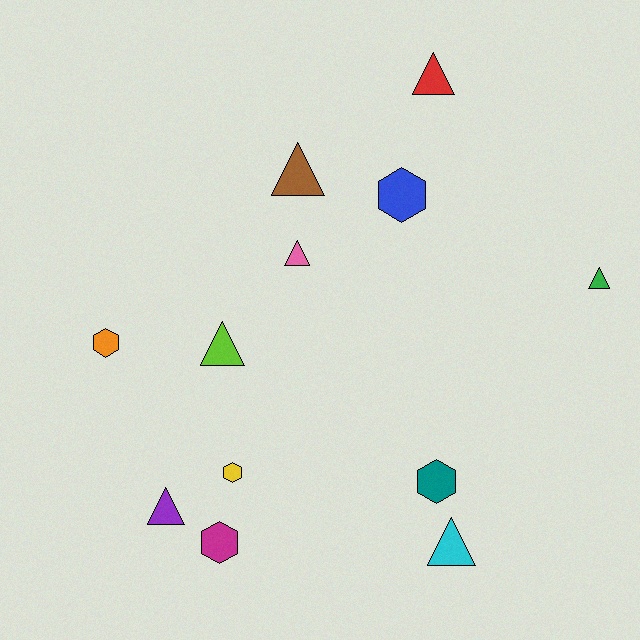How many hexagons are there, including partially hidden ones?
There are 5 hexagons.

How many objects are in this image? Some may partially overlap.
There are 12 objects.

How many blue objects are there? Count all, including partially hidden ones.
There is 1 blue object.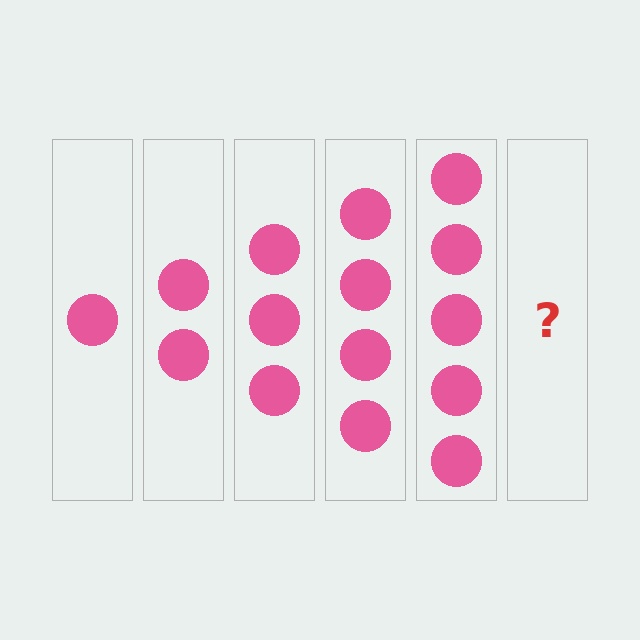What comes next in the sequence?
The next element should be 6 circles.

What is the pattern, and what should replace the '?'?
The pattern is that each step adds one more circle. The '?' should be 6 circles.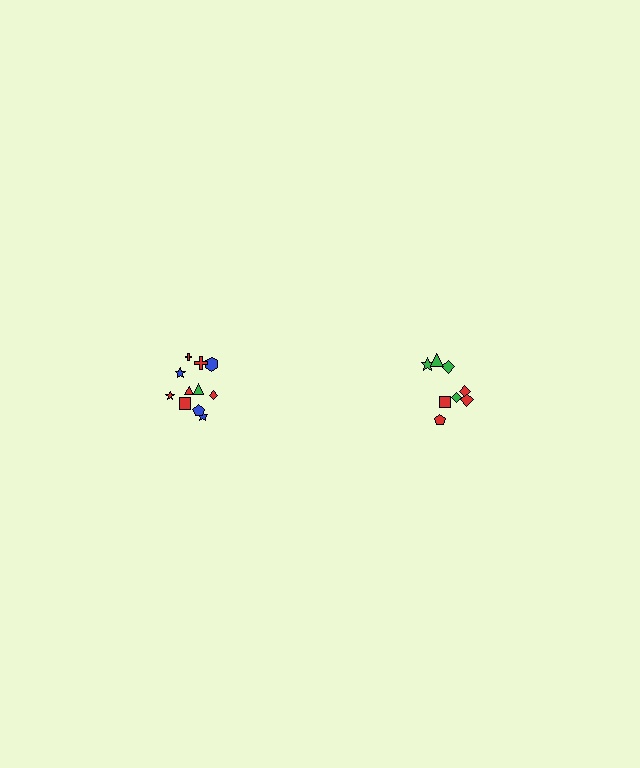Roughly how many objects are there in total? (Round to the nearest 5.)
Roughly 20 objects in total.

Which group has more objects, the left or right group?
The left group.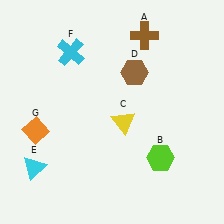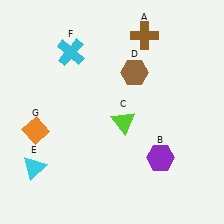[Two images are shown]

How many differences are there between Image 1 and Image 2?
There are 2 differences between the two images.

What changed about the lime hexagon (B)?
In Image 1, B is lime. In Image 2, it changed to purple.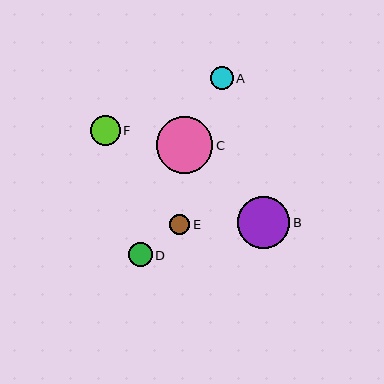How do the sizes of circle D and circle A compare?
Circle D and circle A are approximately the same size.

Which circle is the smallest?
Circle E is the smallest with a size of approximately 20 pixels.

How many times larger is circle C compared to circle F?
Circle C is approximately 1.9 times the size of circle F.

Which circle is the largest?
Circle C is the largest with a size of approximately 57 pixels.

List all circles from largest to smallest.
From largest to smallest: C, B, F, D, A, E.